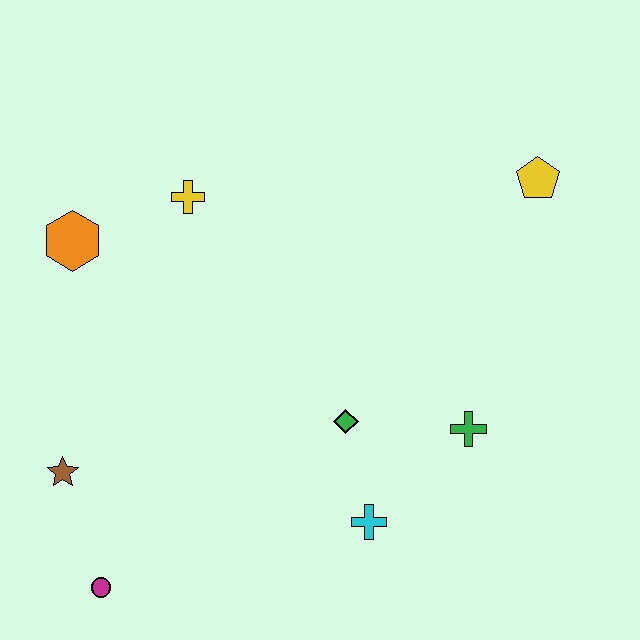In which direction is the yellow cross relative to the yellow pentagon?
The yellow cross is to the left of the yellow pentagon.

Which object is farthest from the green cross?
The orange hexagon is farthest from the green cross.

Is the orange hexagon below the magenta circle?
No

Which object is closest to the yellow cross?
The orange hexagon is closest to the yellow cross.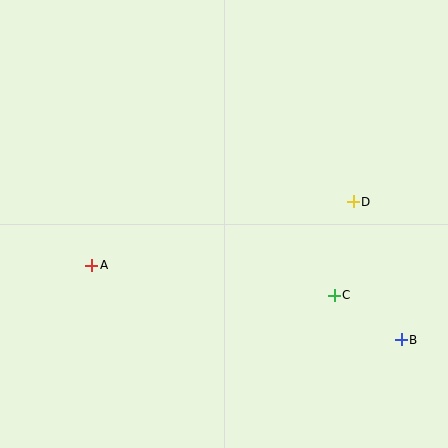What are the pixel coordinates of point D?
Point D is at (353, 202).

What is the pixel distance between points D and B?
The distance between D and B is 146 pixels.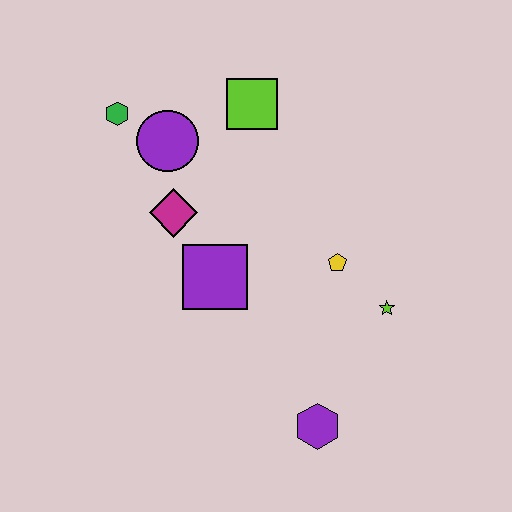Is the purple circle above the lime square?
No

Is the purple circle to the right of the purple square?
No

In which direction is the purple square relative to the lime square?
The purple square is below the lime square.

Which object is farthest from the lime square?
The purple hexagon is farthest from the lime square.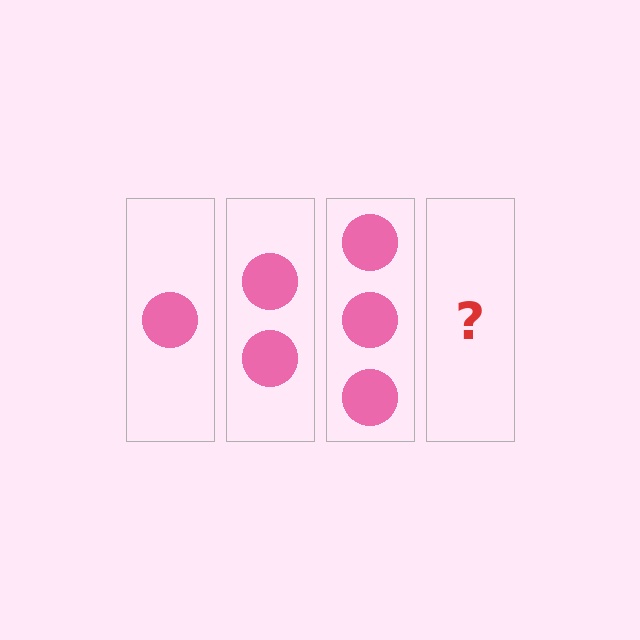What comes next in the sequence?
The next element should be 4 circles.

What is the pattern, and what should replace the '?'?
The pattern is that each step adds one more circle. The '?' should be 4 circles.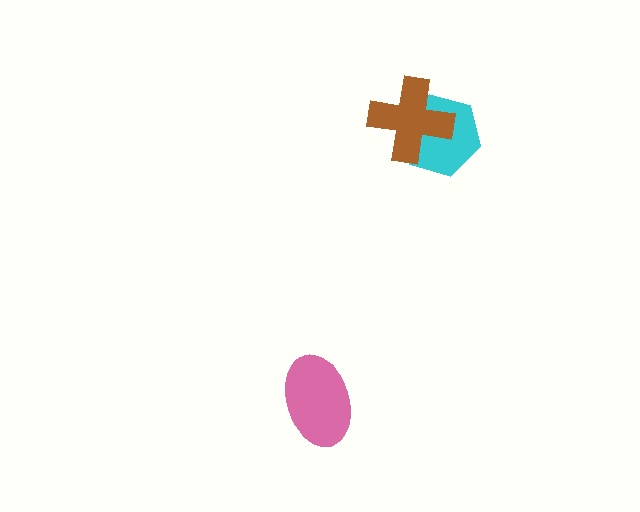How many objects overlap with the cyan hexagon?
1 object overlaps with the cyan hexagon.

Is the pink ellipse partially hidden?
No, no other shape covers it.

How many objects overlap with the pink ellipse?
0 objects overlap with the pink ellipse.